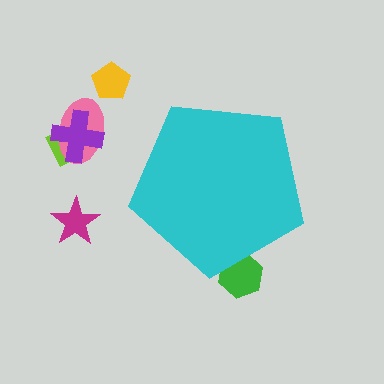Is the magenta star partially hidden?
No, the magenta star is fully visible.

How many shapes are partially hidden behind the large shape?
1 shape is partially hidden.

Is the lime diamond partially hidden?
No, the lime diamond is fully visible.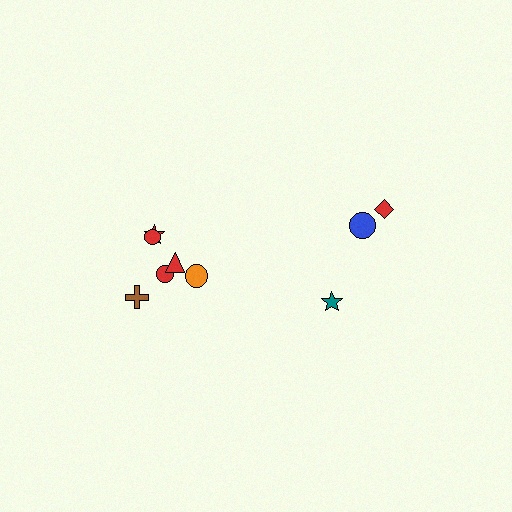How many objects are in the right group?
There are 3 objects.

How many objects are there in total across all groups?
There are 9 objects.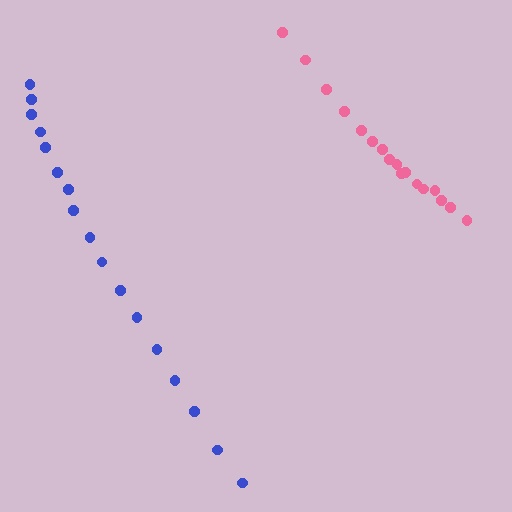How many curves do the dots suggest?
There are 2 distinct paths.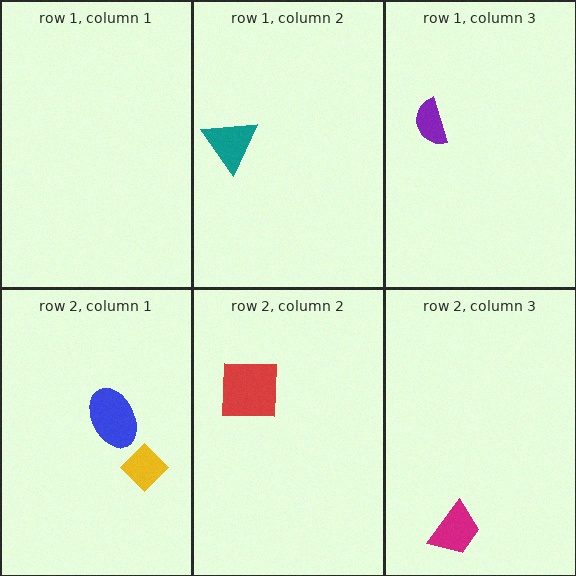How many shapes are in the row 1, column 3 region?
1.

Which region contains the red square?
The row 2, column 2 region.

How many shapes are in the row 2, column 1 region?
2.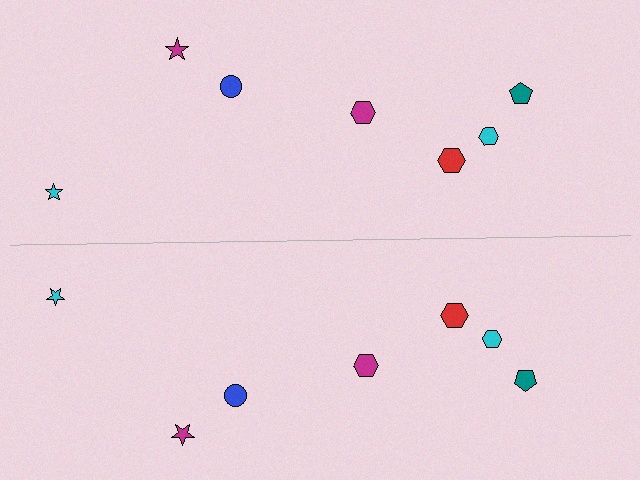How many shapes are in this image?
There are 14 shapes in this image.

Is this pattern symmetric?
Yes, this pattern has bilateral (reflection) symmetry.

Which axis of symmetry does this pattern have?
The pattern has a horizontal axis of symmetry running through the center of the image.